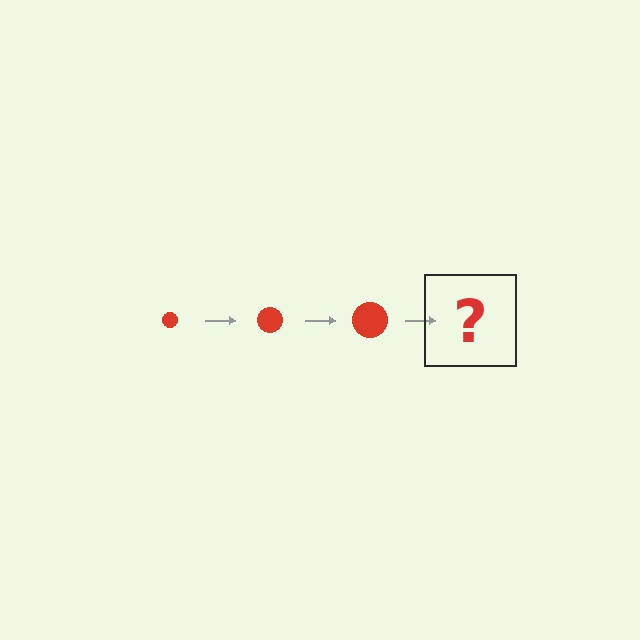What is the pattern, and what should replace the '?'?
The pattern is that the circle gets progressively larger each step. The '?' should be a red circle, larger than the previous one.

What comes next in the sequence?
The next element should be a red circle, larger than the previous one.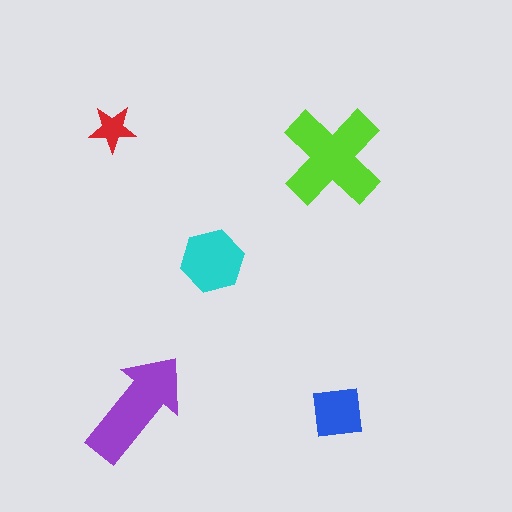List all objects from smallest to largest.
The red star, the blue square, the cyan hexagon, the purple arrow, the lime cross.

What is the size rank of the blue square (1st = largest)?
4th.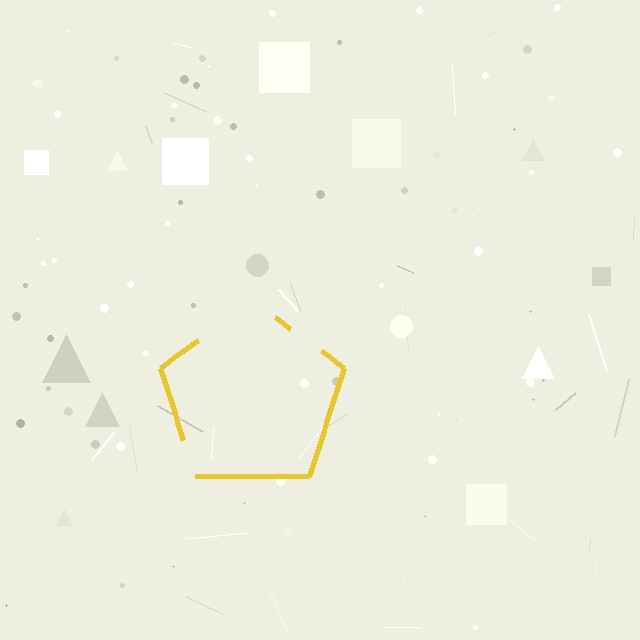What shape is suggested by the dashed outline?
The dashed outline suggests a pentagon.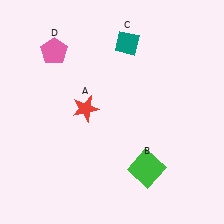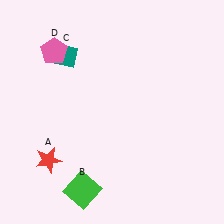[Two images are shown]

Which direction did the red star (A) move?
The red star (A) moved down.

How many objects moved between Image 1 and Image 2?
3 objects moved between the two images.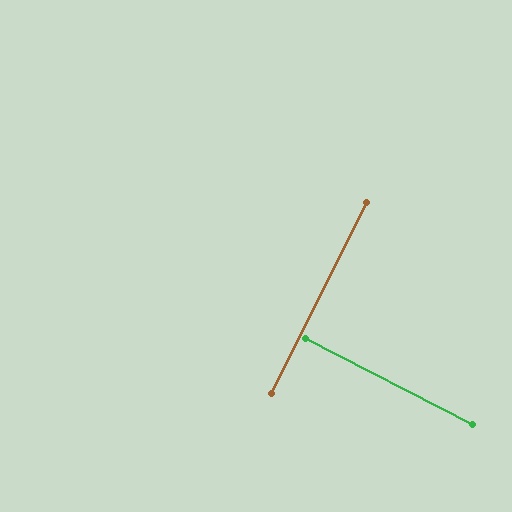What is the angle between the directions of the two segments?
Approximately 89 degrees.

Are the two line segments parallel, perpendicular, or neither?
Perpendicular — they meet at approximately 89°.